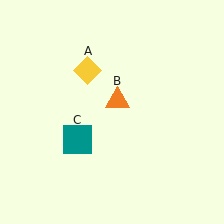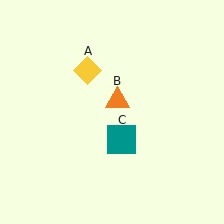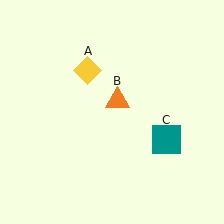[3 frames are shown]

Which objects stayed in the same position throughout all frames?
Yellow diamond (object A) and orange triangle (object B) remained stationary.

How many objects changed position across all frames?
1 object changed position: teal square (object C).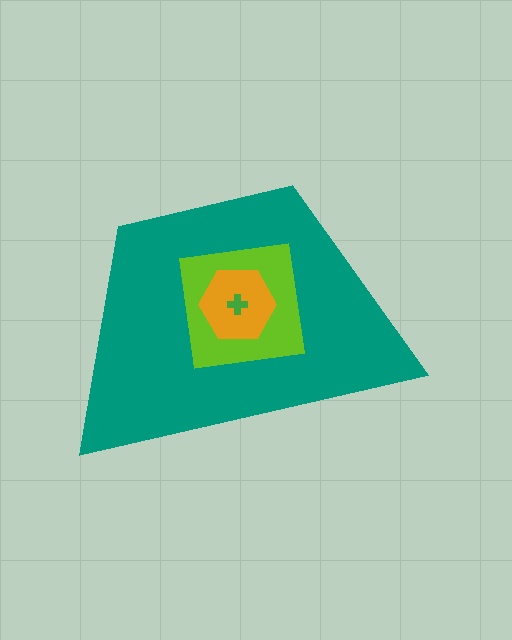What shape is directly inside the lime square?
The orange hexagon.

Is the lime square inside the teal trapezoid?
Yes.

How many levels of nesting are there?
4.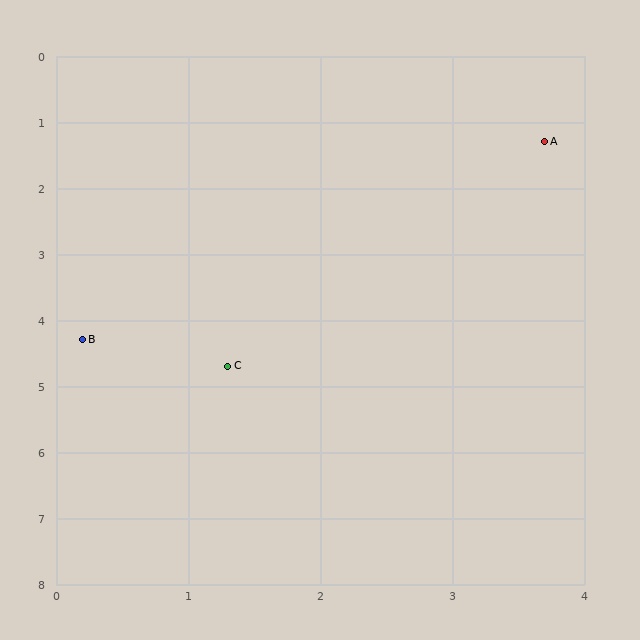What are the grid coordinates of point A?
Point A is at approximately (3.7, 1.3).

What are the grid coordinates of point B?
Point B is at approximately (0.2, 4.3).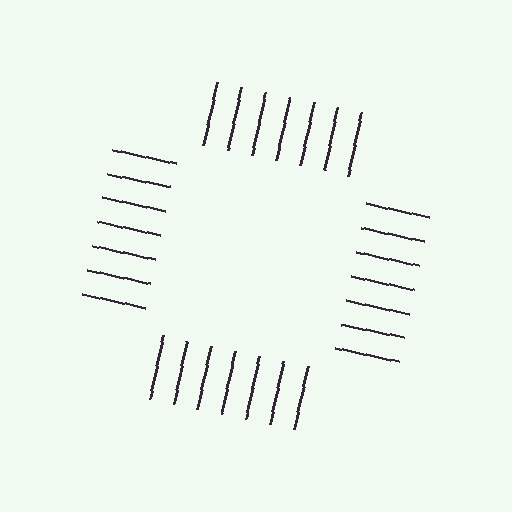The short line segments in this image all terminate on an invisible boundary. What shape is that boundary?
An illusory square — the line segments terminate on its edges but no continuous stroke is drawn.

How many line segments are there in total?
28 — 7 along each of the 4 edges.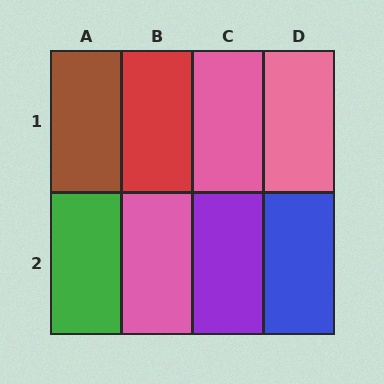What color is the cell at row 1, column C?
Pink.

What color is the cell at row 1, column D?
Pink.